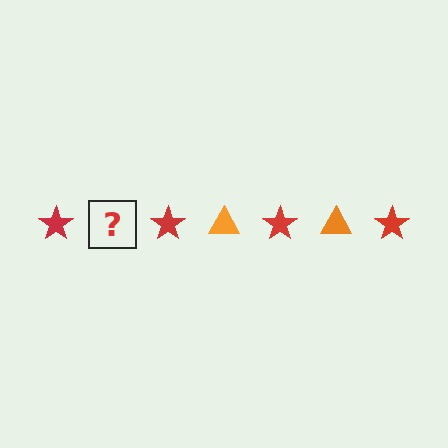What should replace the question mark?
The question mark should be replaced with an orange triangle.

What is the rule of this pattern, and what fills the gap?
The rule is that the pattern alternates between red star and orange triangle. The gap should be filled with an orange triangle.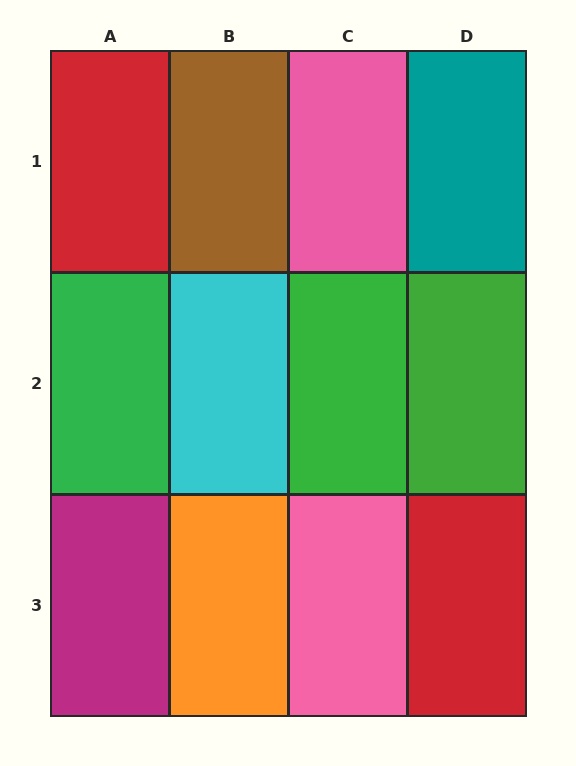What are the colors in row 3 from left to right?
Magenta, orange, pink, red.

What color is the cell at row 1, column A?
Red.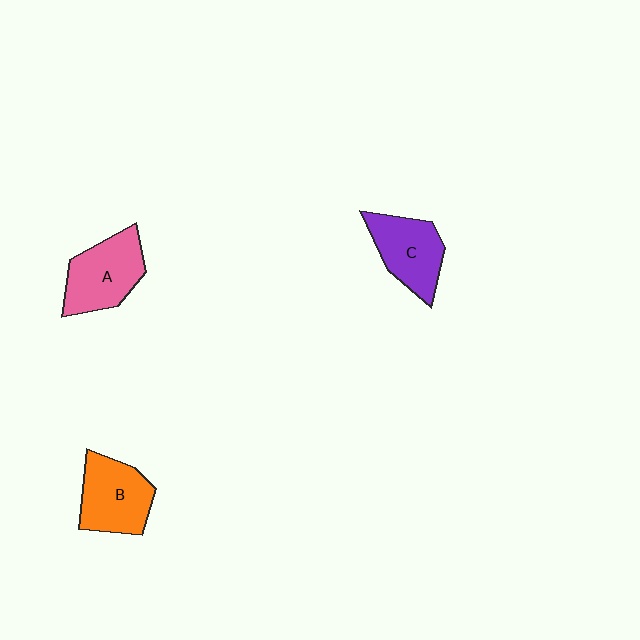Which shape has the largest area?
Shape A (pink).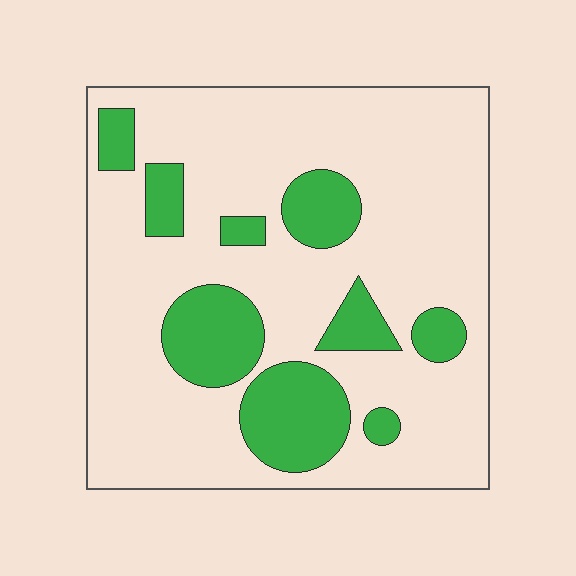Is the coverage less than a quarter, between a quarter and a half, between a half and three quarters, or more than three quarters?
Less than a quarter.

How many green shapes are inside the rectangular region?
9.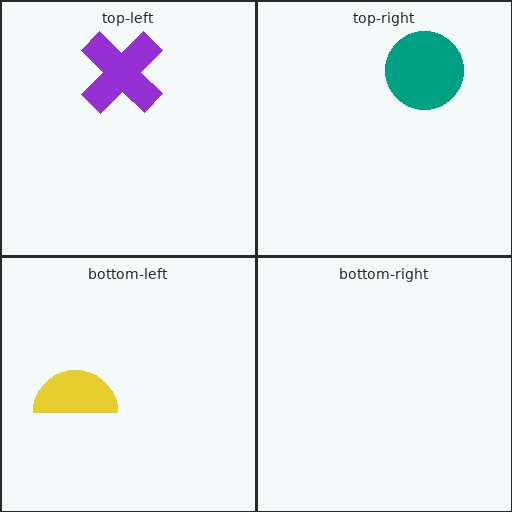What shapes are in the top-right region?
The teal circle.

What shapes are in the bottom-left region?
The yellow semicircle.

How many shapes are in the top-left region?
1.